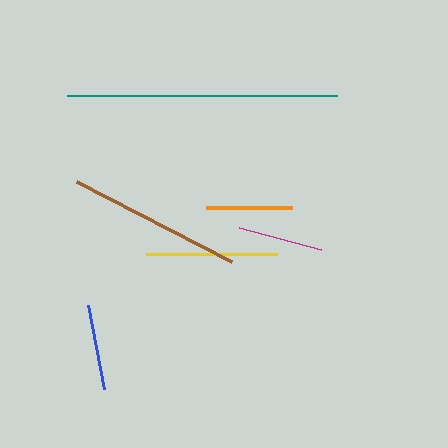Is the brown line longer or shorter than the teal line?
The teal line is longer than the brown line.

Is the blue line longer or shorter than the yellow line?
The yellow line is longer than the blue line.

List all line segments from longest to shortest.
From longest to shortest: teal, brown, yellow, orange, blue, magenta.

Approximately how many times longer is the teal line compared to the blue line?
The teal line is approximately 3.2 times the length of the blue line.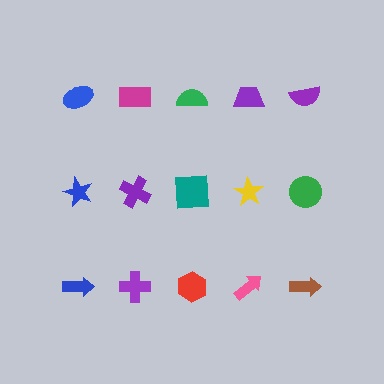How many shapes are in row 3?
5 shapes.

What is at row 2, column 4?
A yellow star.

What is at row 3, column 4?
A pink arrow.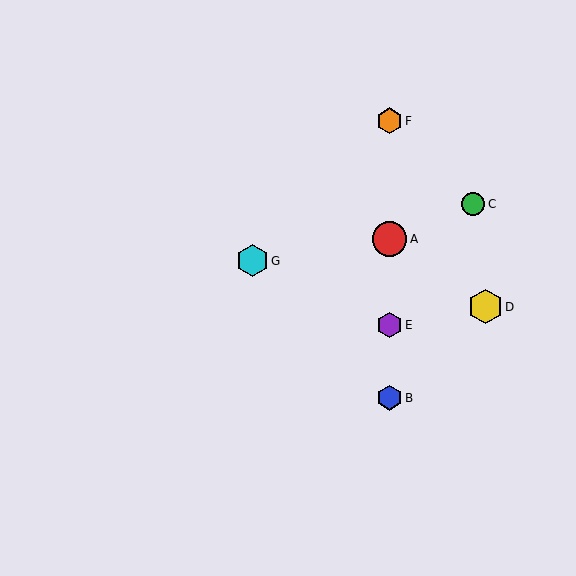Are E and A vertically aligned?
Yes, both are at x≈389.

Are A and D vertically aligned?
No, A is at x≈389 and D is at x≈485.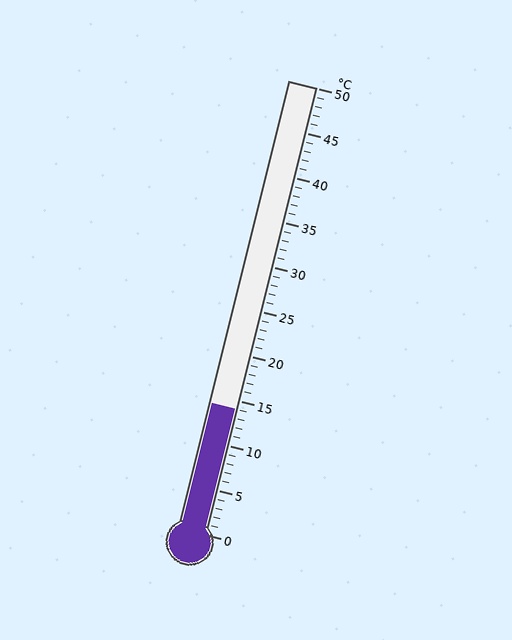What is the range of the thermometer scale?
The thermometer scale ranges from 0°C to 50°C.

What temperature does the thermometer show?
The thermometer shows approximately 14°C.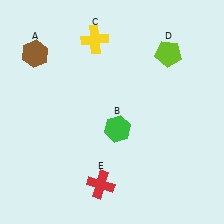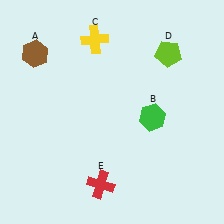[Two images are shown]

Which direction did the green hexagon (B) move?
The green hexagon (B) moved right.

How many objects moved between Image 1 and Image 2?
1 object moved between the two images.